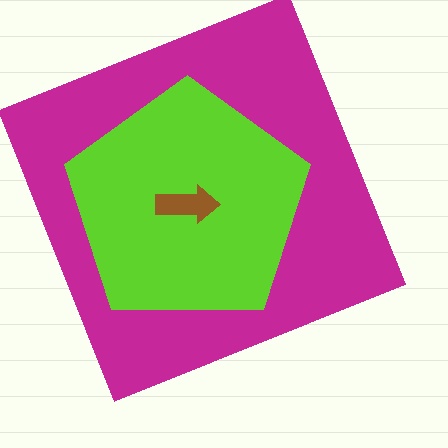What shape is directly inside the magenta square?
The lime pentagon.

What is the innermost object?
The brown arrow.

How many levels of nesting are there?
3.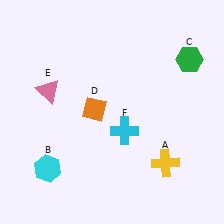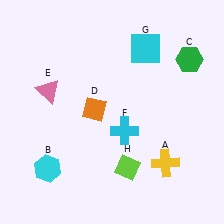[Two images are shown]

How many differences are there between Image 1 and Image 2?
There are 2 differences between the two images.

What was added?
A cyan square (G), a lime diamond (H) were added in Image 2.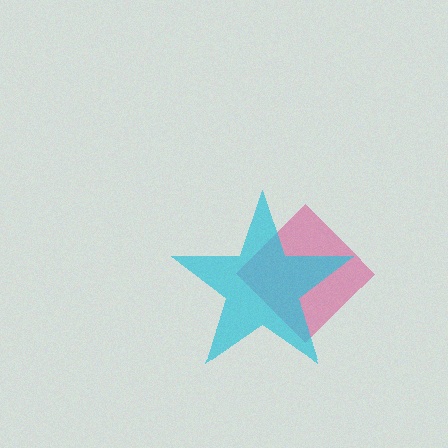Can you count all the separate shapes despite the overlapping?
Yes, there are 2 separate shapes.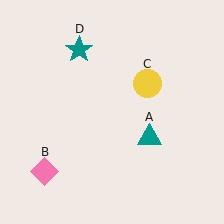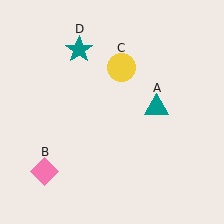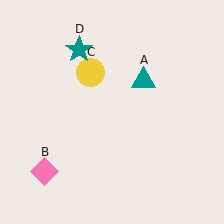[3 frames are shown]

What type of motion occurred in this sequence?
The teal triangle (object A), yellow circle (object C) rotated counterclockwise around the center of the scene.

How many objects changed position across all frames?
2 objects changed position: teal triangle (object A), yellow circle (object C).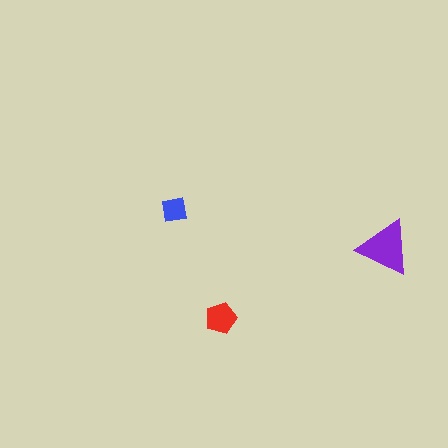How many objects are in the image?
There are 3 objects in the image.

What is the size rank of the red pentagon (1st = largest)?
2nd.